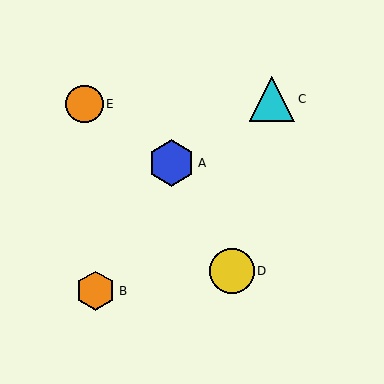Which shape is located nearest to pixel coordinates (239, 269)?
The yellow circle (labeled D) at (232, 271) is nearest to that location.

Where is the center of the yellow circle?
The center of the yellow circle is at (232, 271).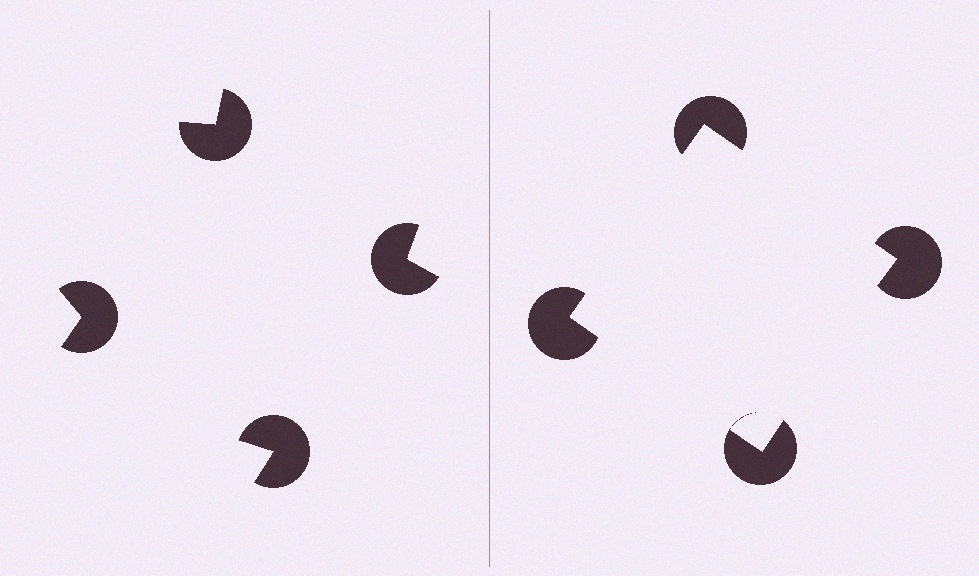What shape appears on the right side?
An illusory square.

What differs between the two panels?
The pac-man discs are positioned identically on both sides; only the wedge orientations differ. On the right they align to a square; on the left they are misaligned.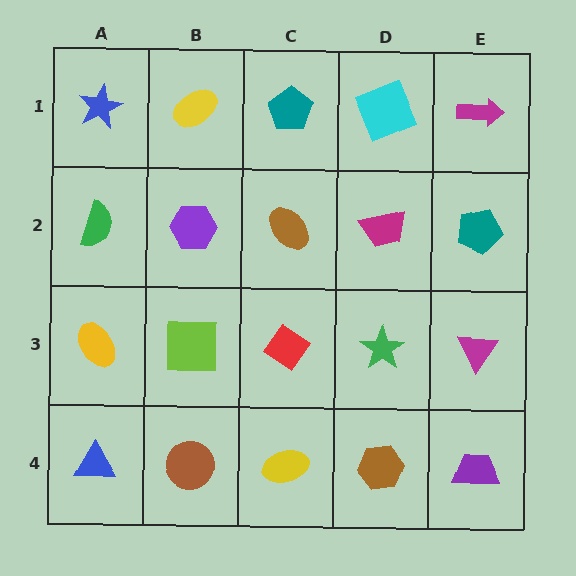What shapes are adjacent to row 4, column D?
A green star (row 3, column D), a yellow ellipse (row 4, column C), a purple trapezoid (row 4, column E).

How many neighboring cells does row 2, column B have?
4.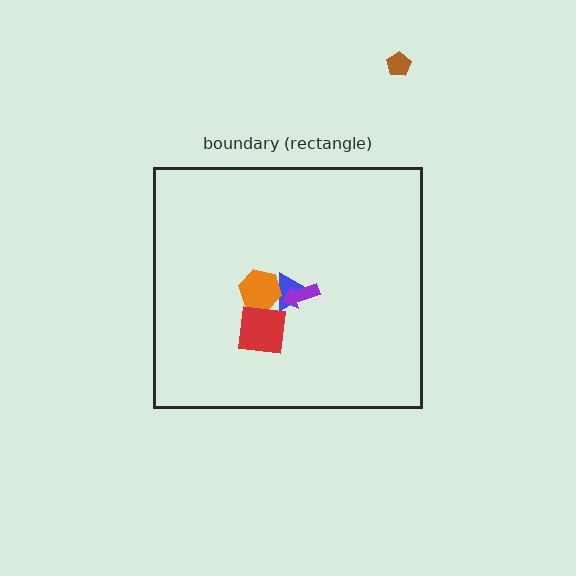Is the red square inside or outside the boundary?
Inside.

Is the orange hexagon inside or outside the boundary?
Inside.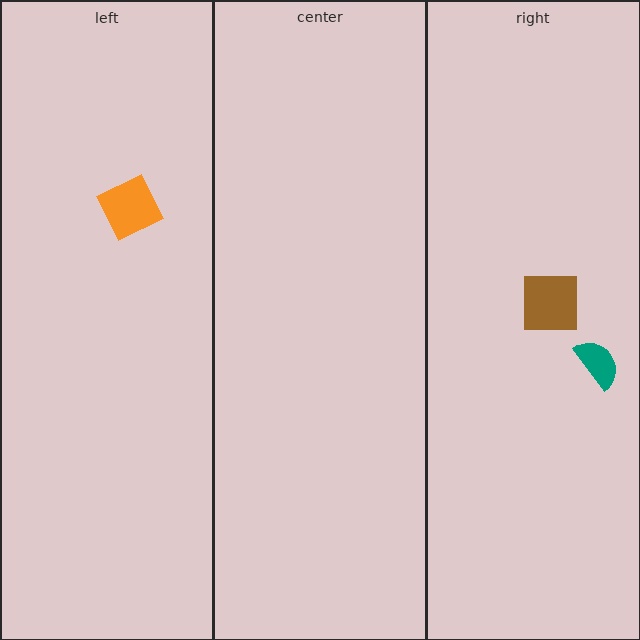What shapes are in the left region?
The orange diamond.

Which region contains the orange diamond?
The left region.